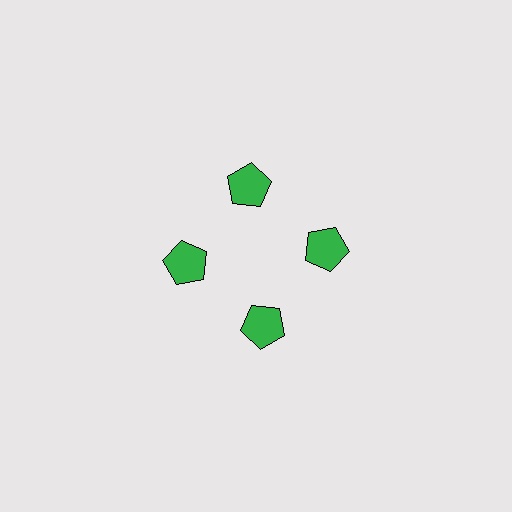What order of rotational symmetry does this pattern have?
This pattern has 4-fold rotational symmetry.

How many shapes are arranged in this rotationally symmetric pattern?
There are 4 shapes, arranged in 4 groups of 1.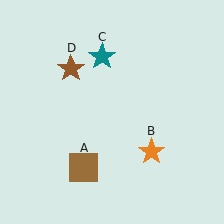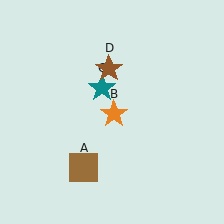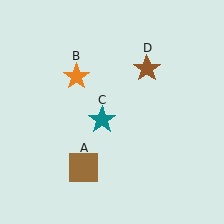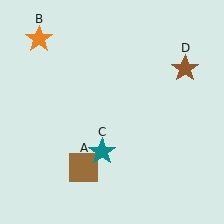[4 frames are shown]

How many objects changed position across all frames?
3 objects changed position: orange star (object B), teal star (object C), brown star (object D).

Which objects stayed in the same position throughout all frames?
Brown square (object A) remained stationary.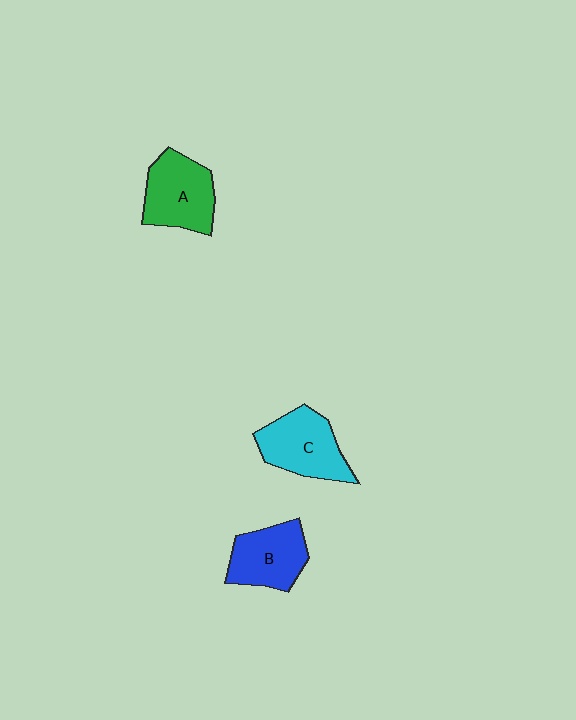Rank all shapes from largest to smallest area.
From largest to smallest: C (cyan), A (green), B (blue).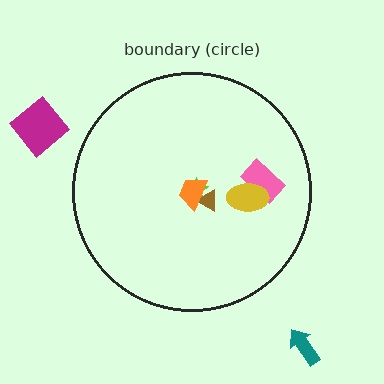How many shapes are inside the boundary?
5 inside, 2 outside.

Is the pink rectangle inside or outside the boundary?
Inside.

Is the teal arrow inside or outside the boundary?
Outside.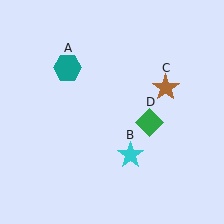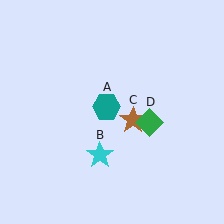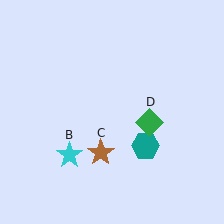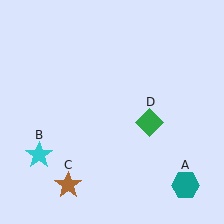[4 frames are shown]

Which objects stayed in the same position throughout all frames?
Green diamond (object D) remained stationary.